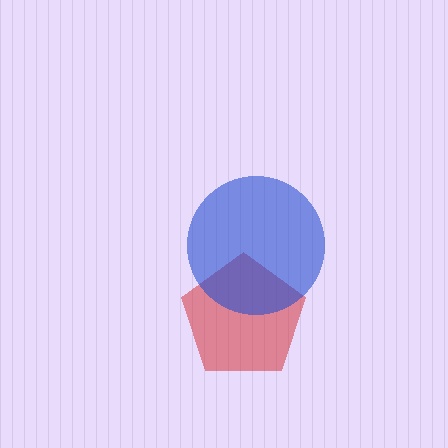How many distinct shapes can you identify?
There are 2 distinct shapes: a red pentagon, a blue circle.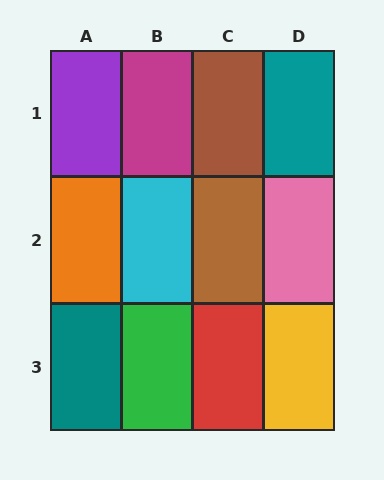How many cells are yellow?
1 cell is yellow.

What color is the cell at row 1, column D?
Teal.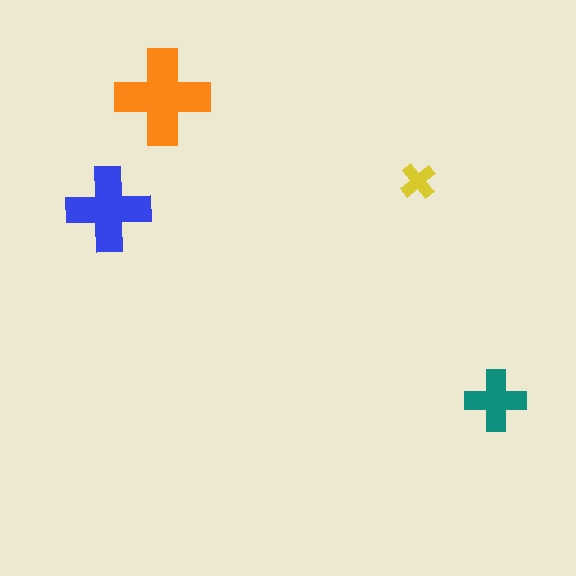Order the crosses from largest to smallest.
the orange one, the blue one, the teal one, the yellow one.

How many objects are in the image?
There are 4 objects in the image.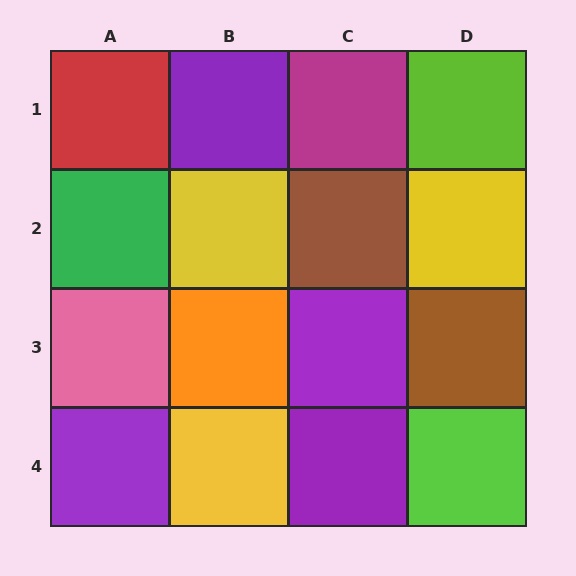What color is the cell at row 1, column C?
Magenta.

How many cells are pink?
1 cell is pink.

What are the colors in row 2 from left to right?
Green, yellow, brown, yellow.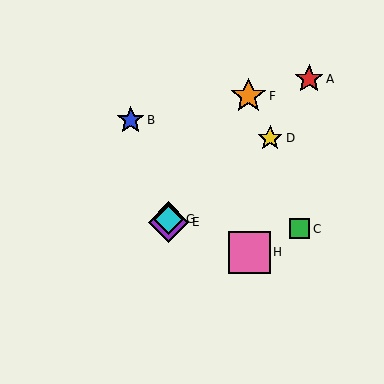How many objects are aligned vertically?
2 objects (E, G) are aligned vertically.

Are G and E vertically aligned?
Yes, both are at x≈168.